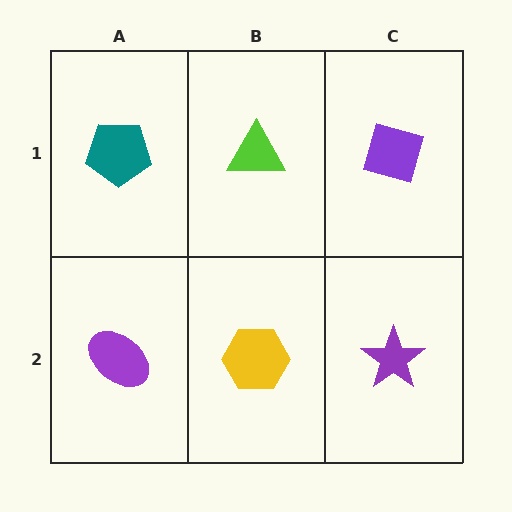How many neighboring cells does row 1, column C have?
2.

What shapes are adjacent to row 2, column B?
A lime triangle (row 1, column B), a purple ellipse (row 2, column A), a purple star (row 2, column C).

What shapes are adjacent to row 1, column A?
A purple ellipse (row 2, column A), a lime triangle (row 1, column B).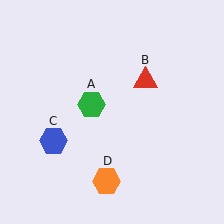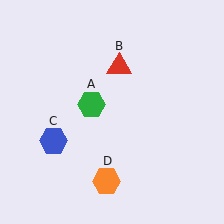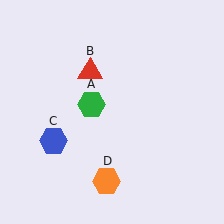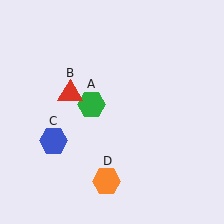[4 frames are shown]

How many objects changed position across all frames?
1 object changed position: red triangle (object B).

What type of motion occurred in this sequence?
The red triangle (object B) rotated counterclockwise around the center of the scene.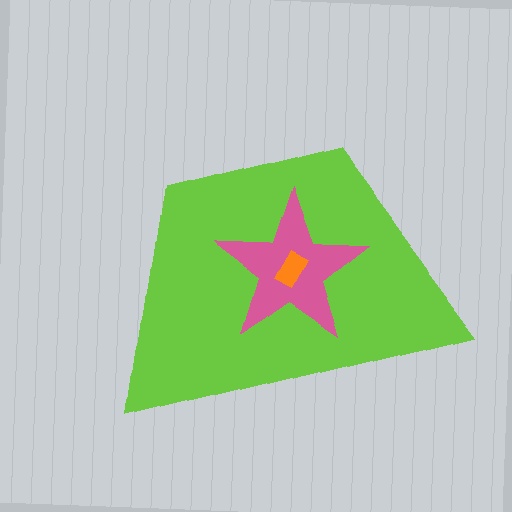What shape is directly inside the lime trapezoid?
The pink star.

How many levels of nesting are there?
3.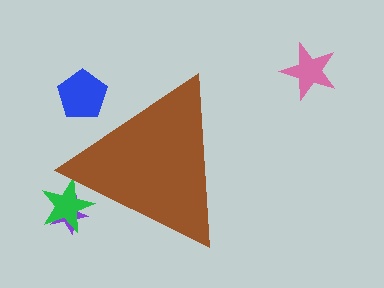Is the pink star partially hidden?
No, the pink star is fully visible.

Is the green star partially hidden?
Yes, the green star is partially hidden behind the brown triangle.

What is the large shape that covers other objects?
A brown triangle.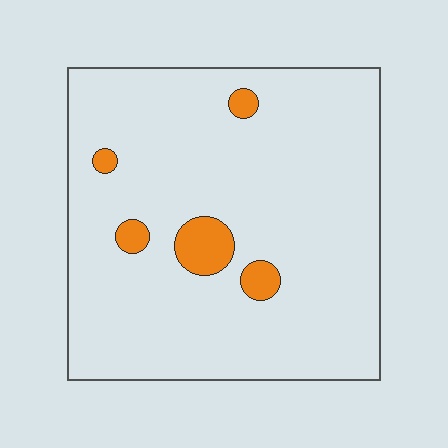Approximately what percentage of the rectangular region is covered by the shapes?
Approximately 5%.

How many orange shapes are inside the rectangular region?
5.